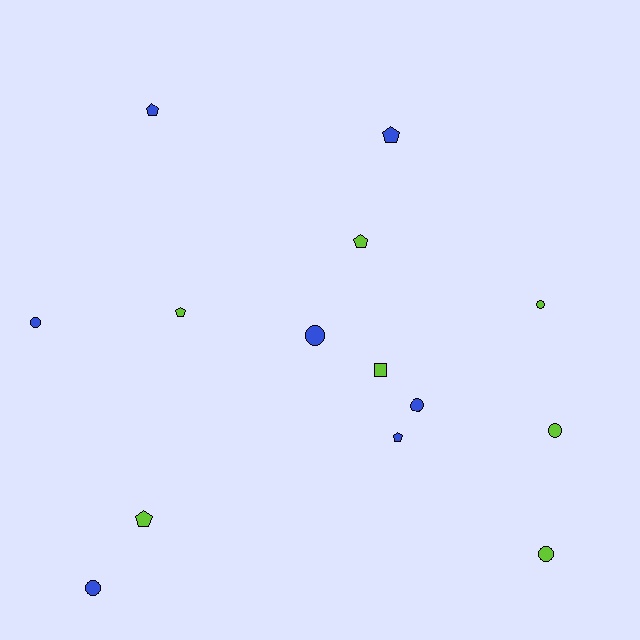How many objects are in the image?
There are 14 objects.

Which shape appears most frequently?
Circle, with 7 objects.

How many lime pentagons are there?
There are 3 lime pentagons.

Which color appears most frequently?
Lime, with 7 objects.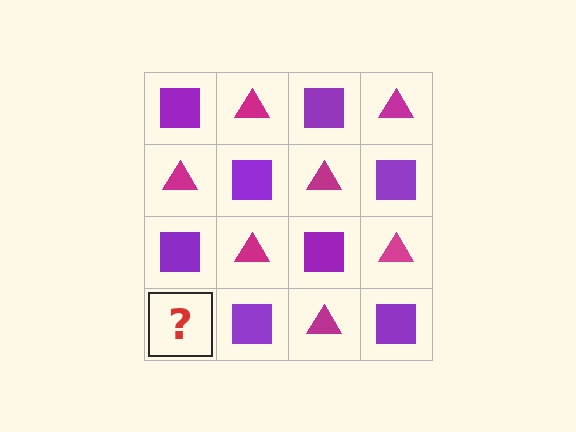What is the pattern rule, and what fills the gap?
The rule is that it alternates purple square and magenta triangle in a checkerboard pattern. The gap should be filled with a magenta triangle.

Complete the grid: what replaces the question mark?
The question mark should be replaced with a magenta triangle.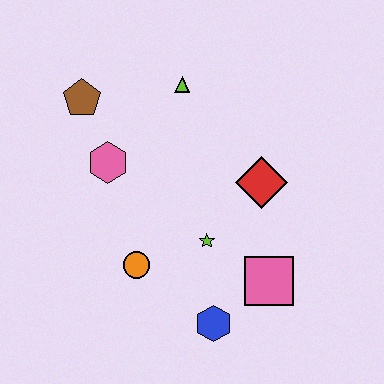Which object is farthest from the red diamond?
The brown pentagon is farthest from the red diamond.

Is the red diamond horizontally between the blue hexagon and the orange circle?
No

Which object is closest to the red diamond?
The lime star is closest to the red diamond.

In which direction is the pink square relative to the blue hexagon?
The pink square is to the right of the blue hexagon.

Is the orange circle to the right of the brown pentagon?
Yes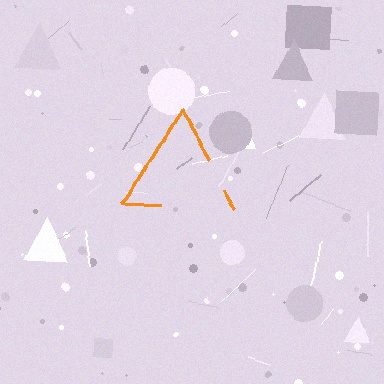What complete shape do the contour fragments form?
The contour fragments form a triangle.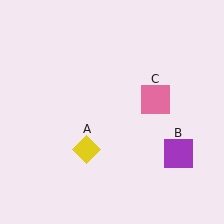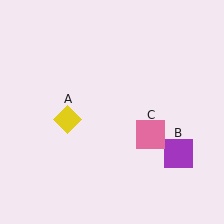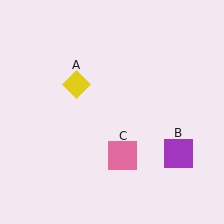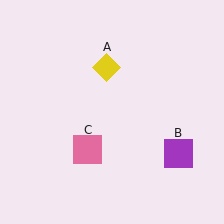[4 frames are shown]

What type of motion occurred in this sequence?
The yellow diamond (object A), pink square (object C) rotated clockwise around the center of the scene.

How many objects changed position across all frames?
2 objects changed position: yellow diamond (object A), pink square (object C).